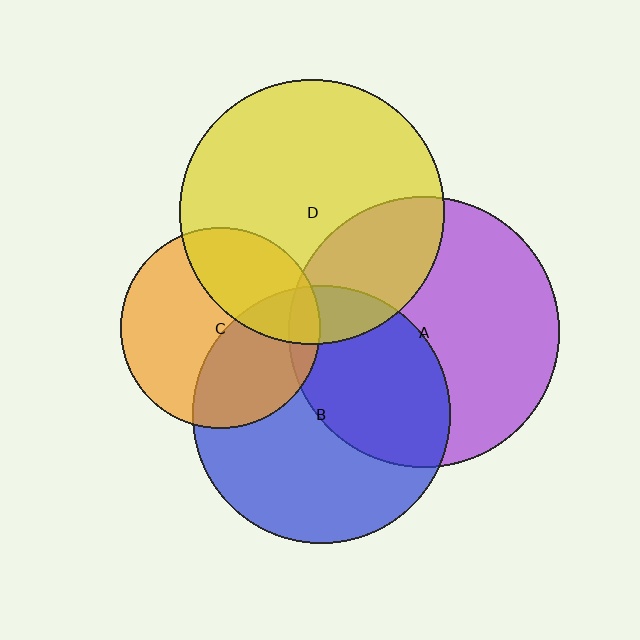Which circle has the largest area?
Circle A (purple).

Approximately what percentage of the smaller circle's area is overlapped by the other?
Approximately 40%.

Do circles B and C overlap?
Yes.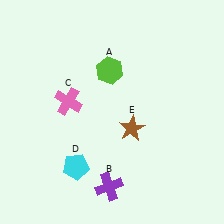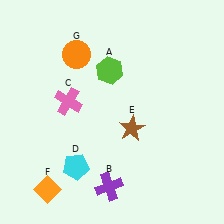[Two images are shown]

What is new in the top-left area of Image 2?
An orange circle (G) was added in the top-left area of Image 2.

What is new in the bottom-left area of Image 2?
An orange diamond (F) was added in the bottom-left area of Image 2.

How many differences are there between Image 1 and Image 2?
There are 2 differences between the two images.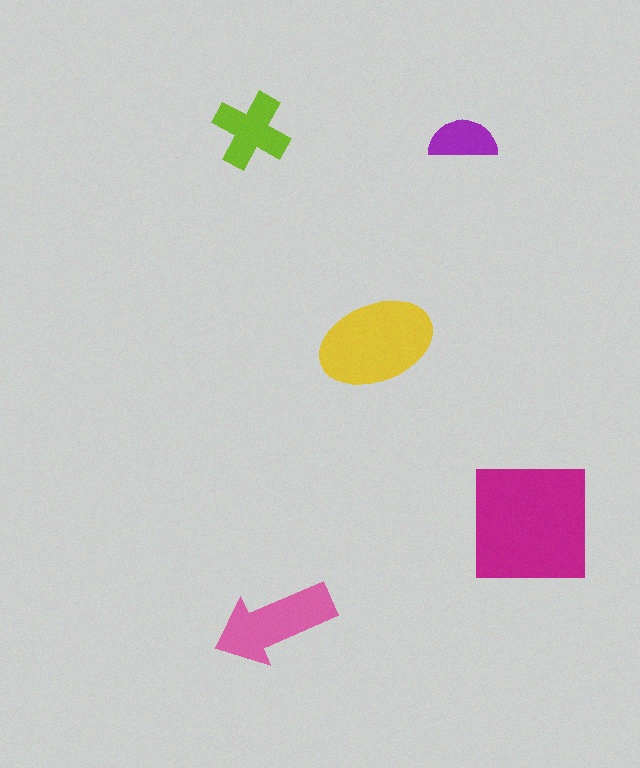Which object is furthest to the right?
The magenta square is rightmost.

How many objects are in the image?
There are 5 objects in the image.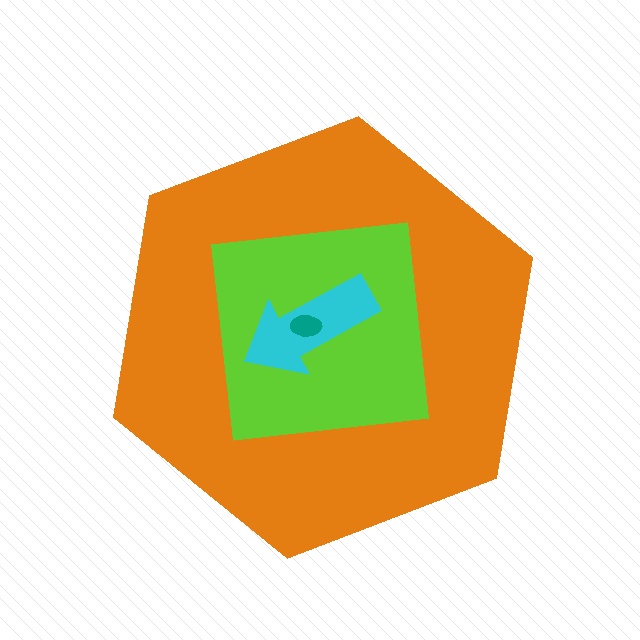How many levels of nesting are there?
4.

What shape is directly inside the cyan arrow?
The teal ellipse.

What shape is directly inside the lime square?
The cyan arrow.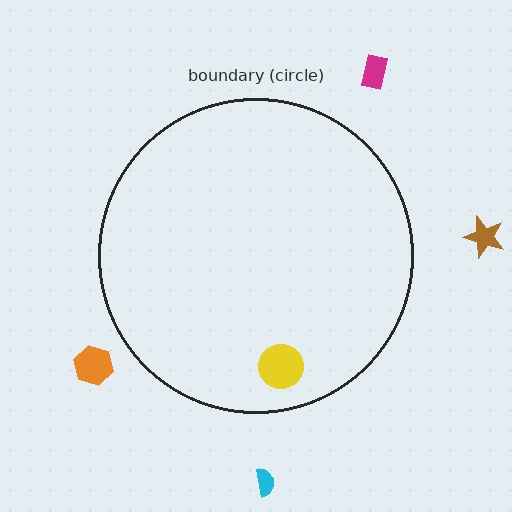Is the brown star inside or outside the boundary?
Outside.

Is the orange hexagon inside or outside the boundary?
Outside.